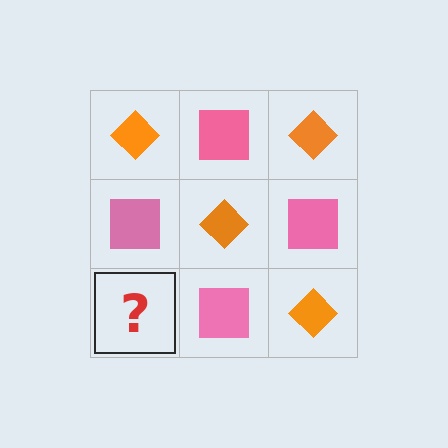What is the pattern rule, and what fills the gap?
The rule is that it alternates orange diamond and pink square in a checkerboard pattern. The gap should be filled with an orange diamond.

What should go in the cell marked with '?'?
The missing cell should contain an orange diamond.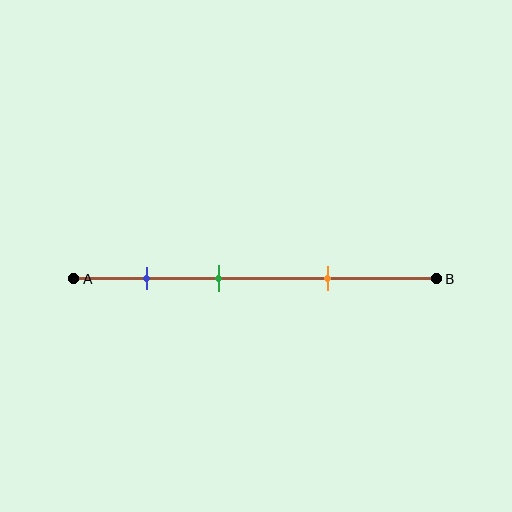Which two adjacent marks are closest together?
The blue and green marks are the closest adjacent pair.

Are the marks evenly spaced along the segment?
Yes, the marks are approximately evenly spaced.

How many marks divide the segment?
There are 3 marks dividing the segment.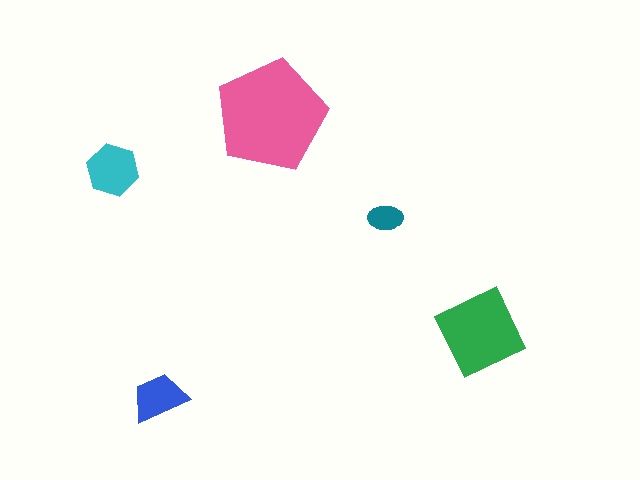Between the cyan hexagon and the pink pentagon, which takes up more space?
The pink pentagon.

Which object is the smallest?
The teal ellipse.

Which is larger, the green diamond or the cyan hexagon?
The green diamond.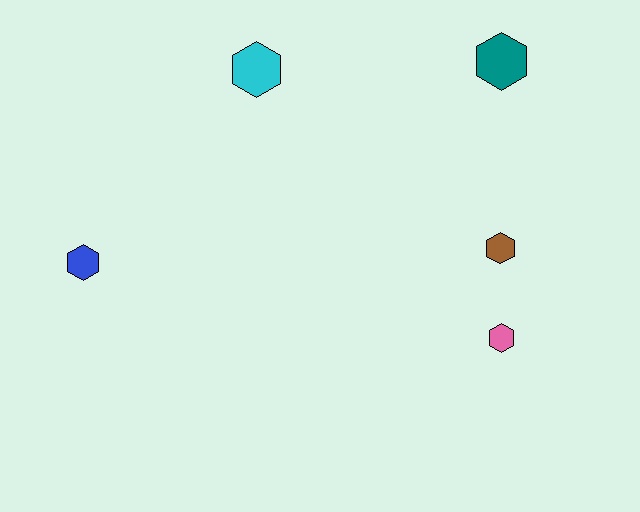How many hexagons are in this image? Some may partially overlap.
There are 5 hexagons.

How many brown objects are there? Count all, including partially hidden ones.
There is 1 brown object.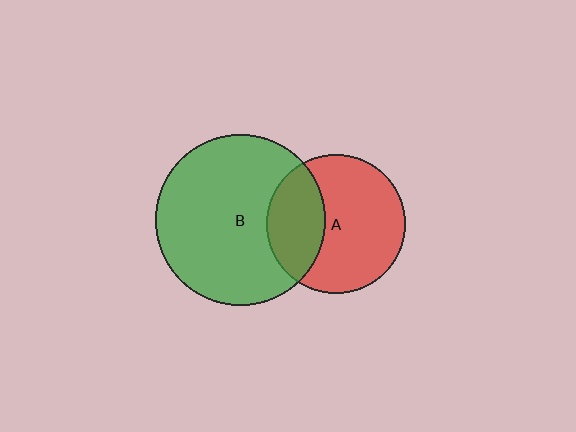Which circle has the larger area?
Circle B (green).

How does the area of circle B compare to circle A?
Approximately 1.5 times.